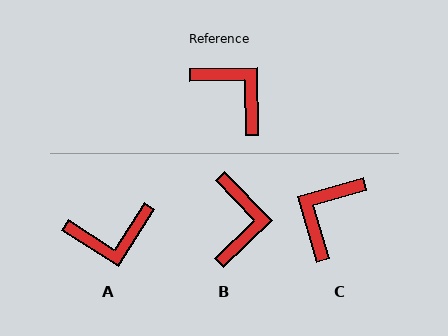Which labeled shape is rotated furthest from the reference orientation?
A, about 124 degrees away.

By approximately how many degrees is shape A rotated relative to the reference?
Approximately 124 degrees clockwise.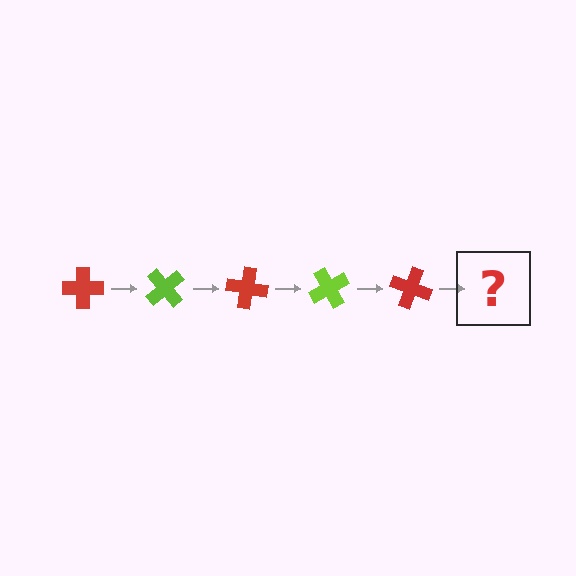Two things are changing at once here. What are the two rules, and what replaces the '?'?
The two rules are that it rotates 50 degrees each step and the color cycles through red and lime. The '?' should be a lime cross, rotated 250 degrees from the start.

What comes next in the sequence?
The next element should be a lime cross, rotated 250 degrees from the start.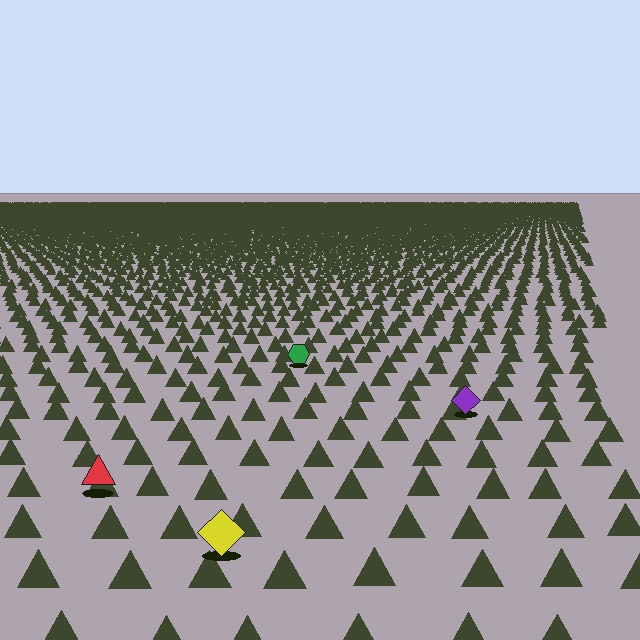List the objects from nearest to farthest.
From nearest to farthest: the yellow diamond, the red triangle, the purple diamond, the green hexagon.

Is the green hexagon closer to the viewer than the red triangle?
No. The red triangle is closer — you can tell from the texture gradient: the ground texture is coarser near it.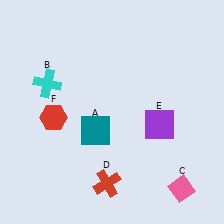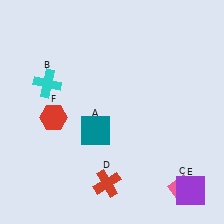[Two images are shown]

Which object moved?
The purple square (E) moved down.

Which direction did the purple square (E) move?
The purple square (E) moved down.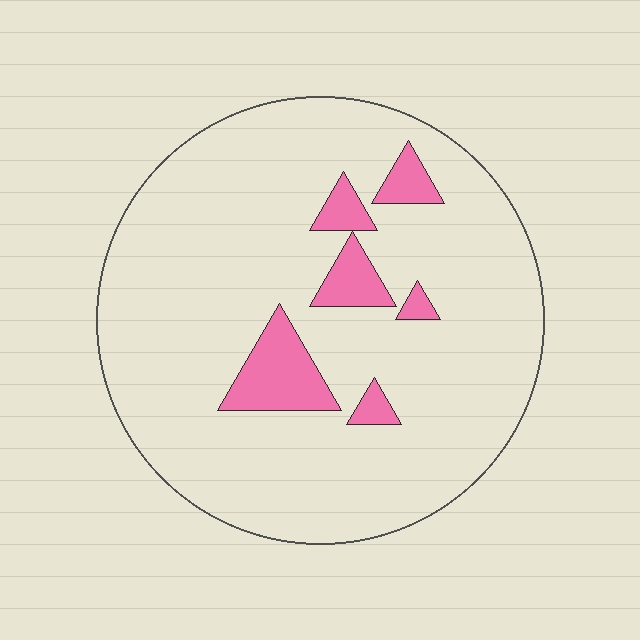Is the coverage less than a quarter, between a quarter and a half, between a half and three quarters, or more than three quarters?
Less than a quarter.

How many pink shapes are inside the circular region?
6.